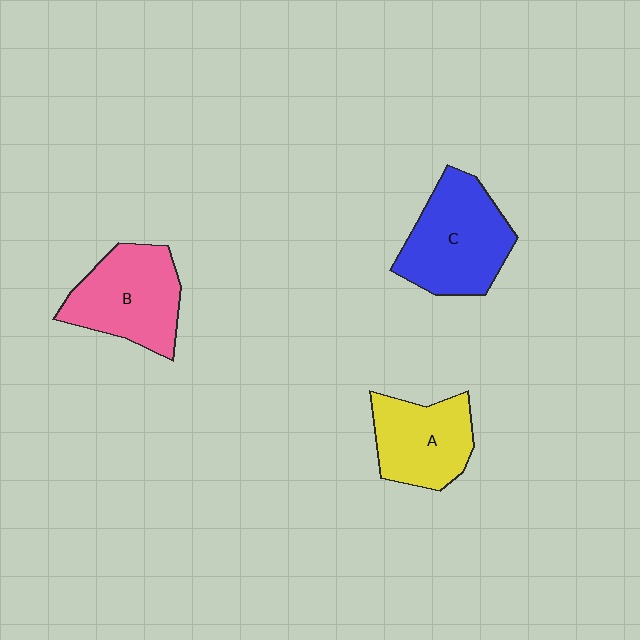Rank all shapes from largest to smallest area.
From largest to smallest: C (blue), B (pink), A (yellow).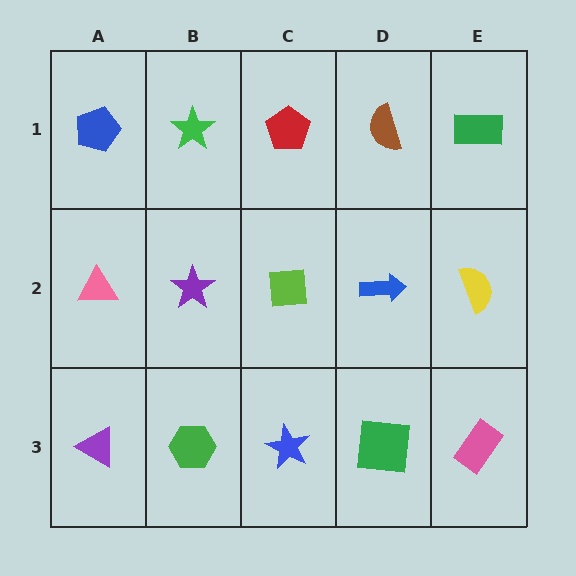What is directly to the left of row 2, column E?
A blue arrow.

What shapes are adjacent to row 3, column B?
A purple star (row 2, column B), a purple triangle (row 3, column A), a blue star (row 3, column C).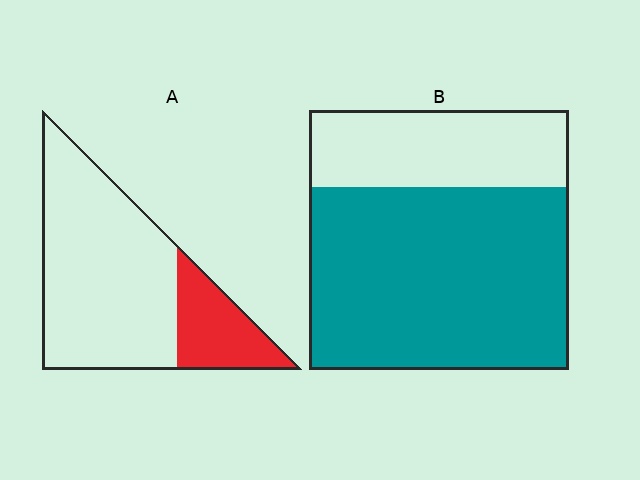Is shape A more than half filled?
No.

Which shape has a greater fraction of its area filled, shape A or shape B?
Shape B.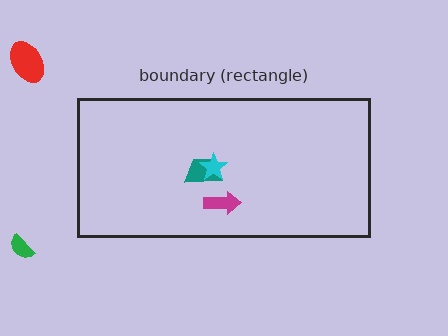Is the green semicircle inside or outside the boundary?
Outside.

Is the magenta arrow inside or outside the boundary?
Inside.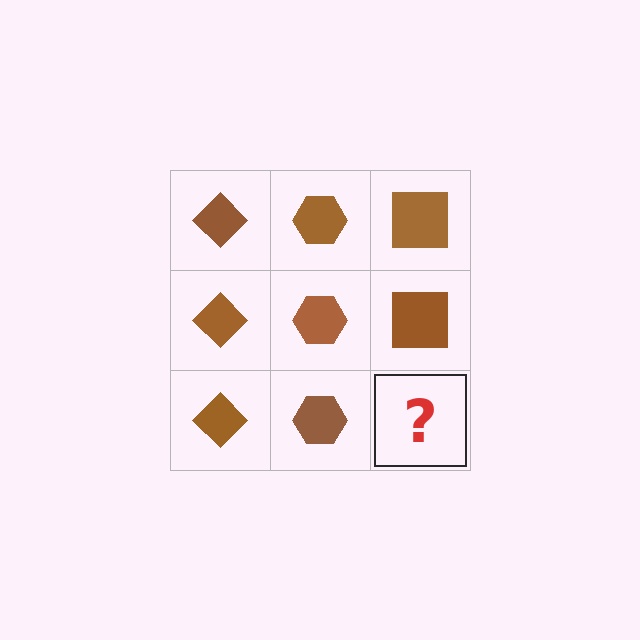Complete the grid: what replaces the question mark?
The question mark should be replaced with a brown square.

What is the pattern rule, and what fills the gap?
The rule is that each column has a consistent shape. The gap should be filled with a brown square.